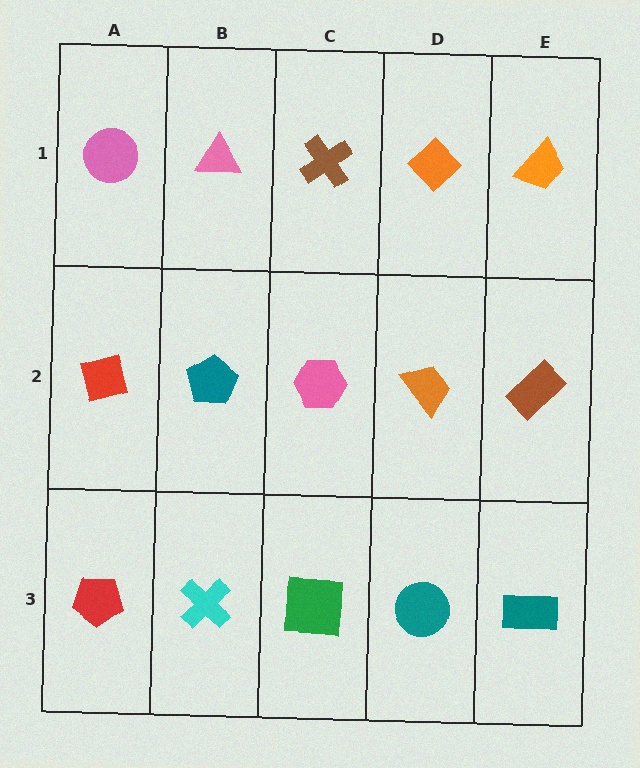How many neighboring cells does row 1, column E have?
2.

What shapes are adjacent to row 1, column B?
A teal pentagon (row 2, column B), a pink circle (row 1, column A), a brown cross (row 1, column C).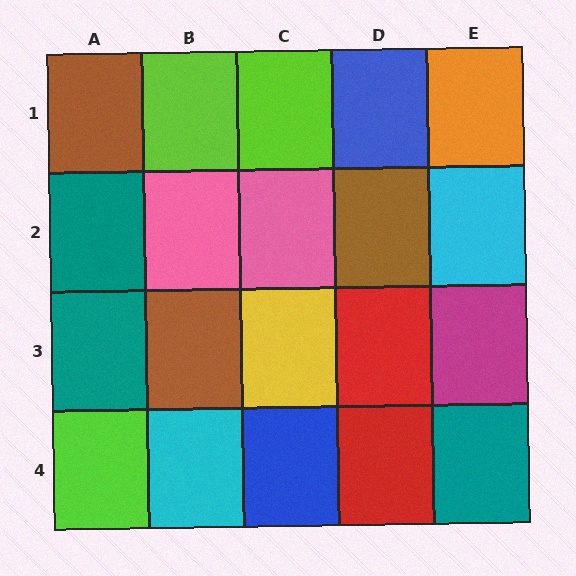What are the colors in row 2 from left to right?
Teal, pink, pink, brown, cyan.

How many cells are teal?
3 cells are teal.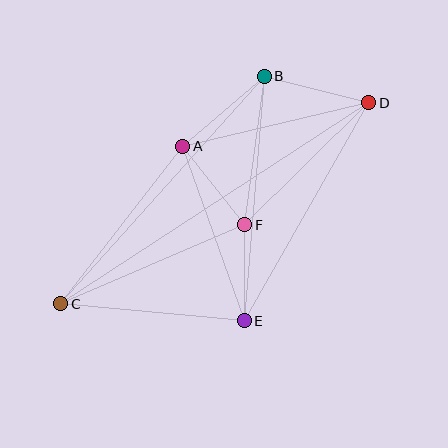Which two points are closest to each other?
Points E and F are closest to each other.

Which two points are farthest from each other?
Points C and D are farthest from each other.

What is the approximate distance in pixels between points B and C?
The distance between B and C is approximately 305 pixels.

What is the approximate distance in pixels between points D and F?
The distance between D and F is approximately 174 pixels.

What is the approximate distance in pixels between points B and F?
The distance between B and F is approximately 150 pixels.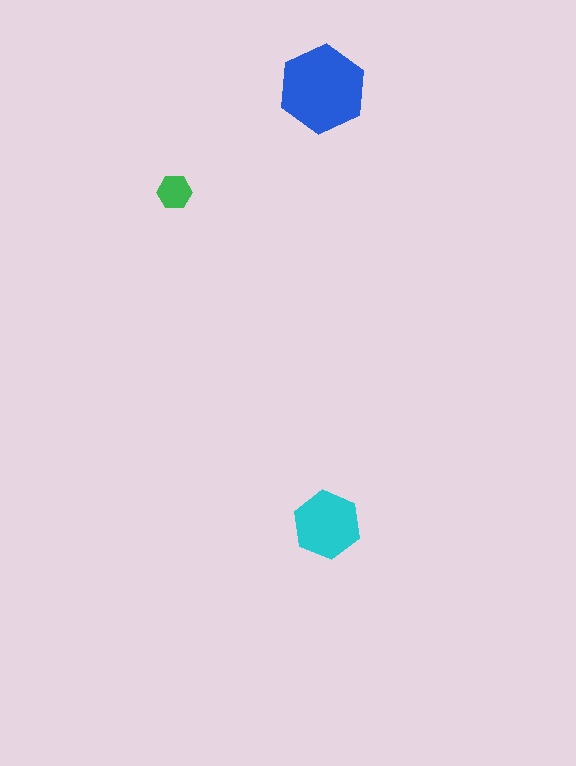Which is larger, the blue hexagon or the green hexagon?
The blue one.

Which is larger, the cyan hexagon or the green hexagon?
The cyan one.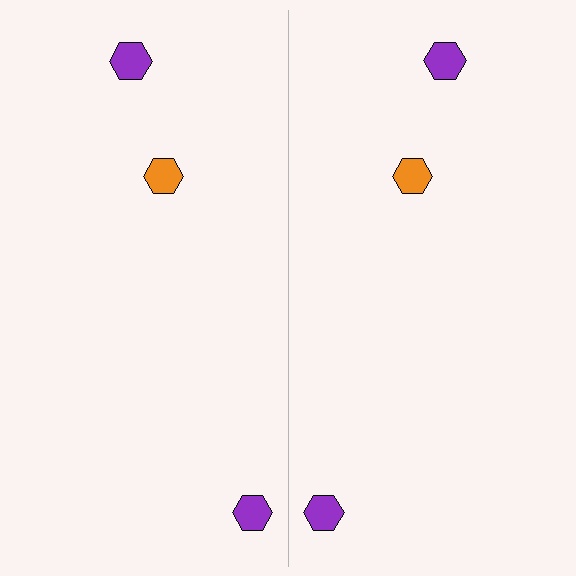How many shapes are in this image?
There are 6 shapes in this image.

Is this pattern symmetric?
Yes, this pattern has bilateral (reflection) symmetry.